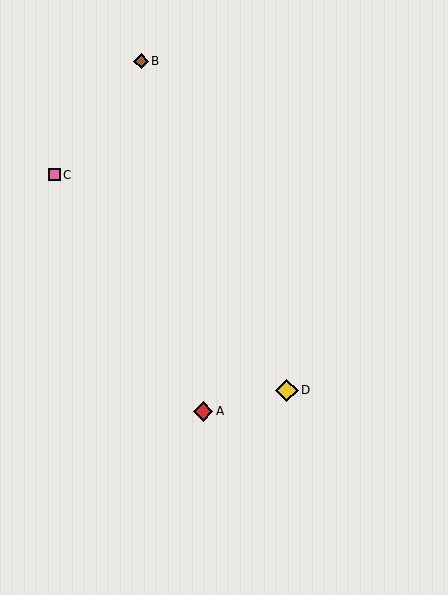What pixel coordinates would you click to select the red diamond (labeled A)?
Click at (203, 411) to select the red diamond A.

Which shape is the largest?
The yellow diamond (labeled D) is the largest.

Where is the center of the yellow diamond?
The center of the yellow diamond is at (287, 390).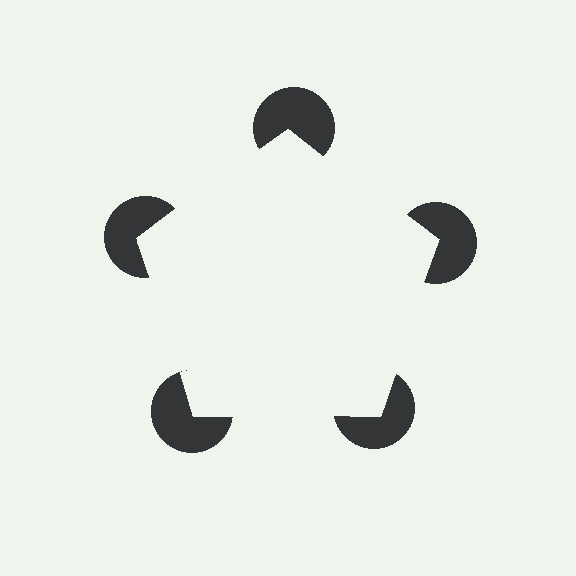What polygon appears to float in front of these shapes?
An illusory pentagon — its edges are inferred from the aligned wedge cuts in the pac-man discs, not physically drawn.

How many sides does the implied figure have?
5 sides.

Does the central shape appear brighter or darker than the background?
It typically appears slightly brighter than the background, even though no actual brightness change is drawn.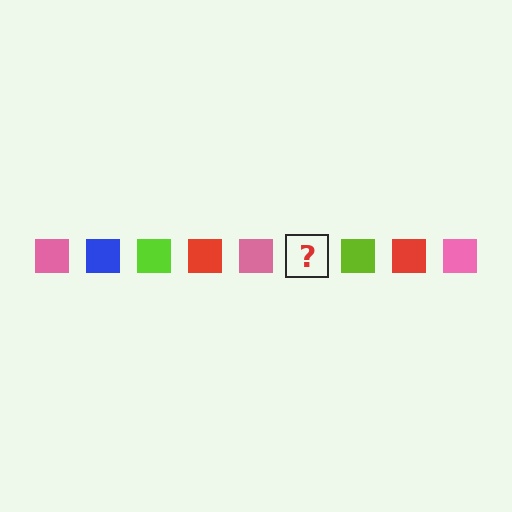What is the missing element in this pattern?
The missing element is a blue square.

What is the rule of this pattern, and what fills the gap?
The rule is that the pattern cycles through pink, blue, lime, red squares. The gap should be filled with a blue square.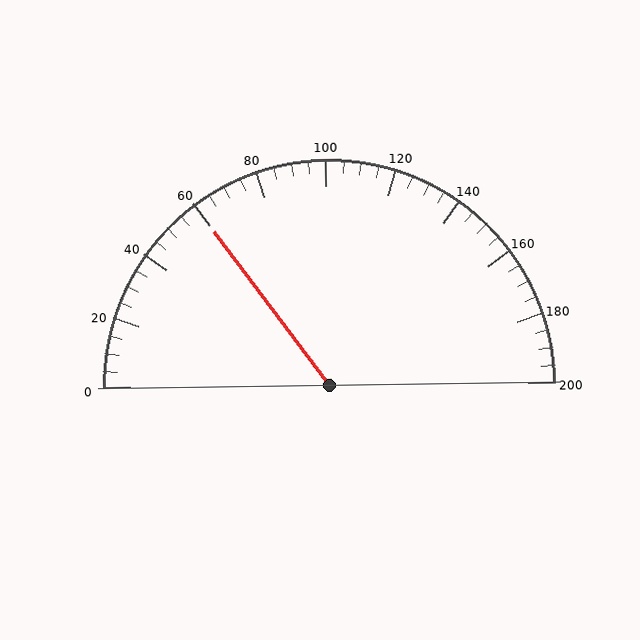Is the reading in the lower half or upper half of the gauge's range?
The reading is in the lower half of the range (0 to 200).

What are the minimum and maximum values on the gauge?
The gauge ranges from 0 to 200.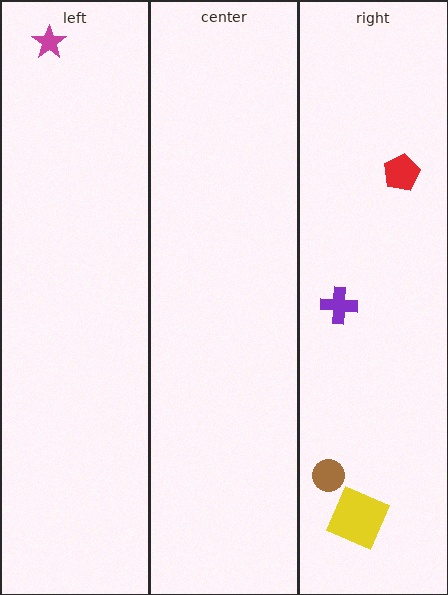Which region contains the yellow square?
The right region.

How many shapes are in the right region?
4.